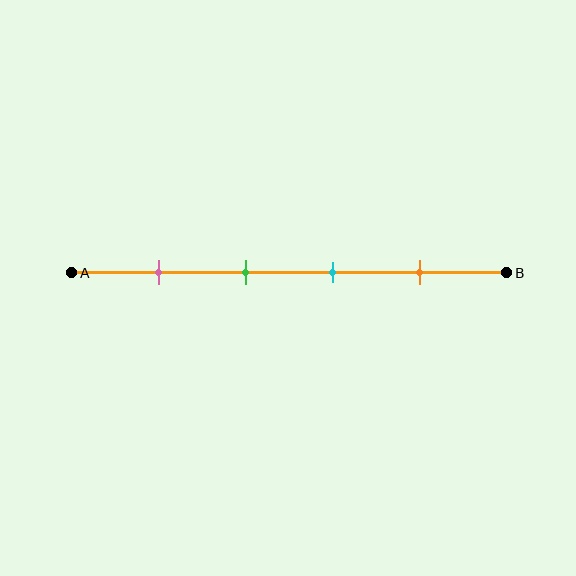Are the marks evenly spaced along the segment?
Yes, the marks are approximately evenly spaced.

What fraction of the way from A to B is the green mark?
The green mark is approximately 40% (0.4) of the way from A to B.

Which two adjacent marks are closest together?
The green and cyan marks are the closest adjacent pair.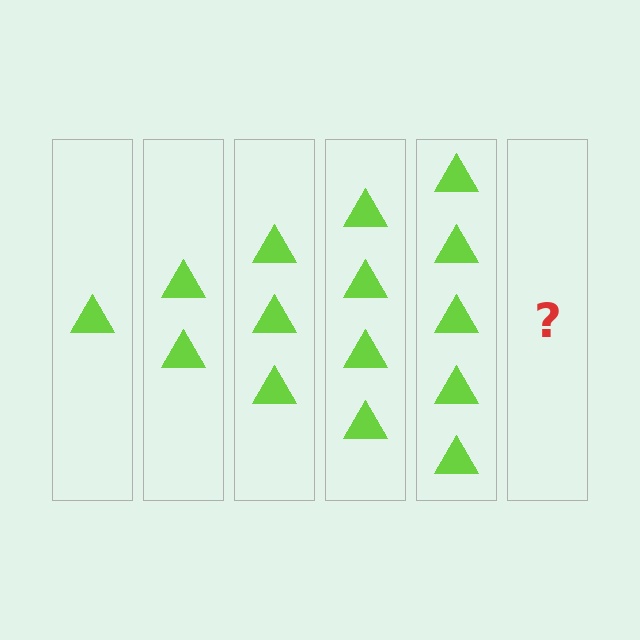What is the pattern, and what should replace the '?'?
The pattern is that each step adds one more triangle. The '?' should be 6 triangles.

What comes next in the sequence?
The next element should be 6 triangles.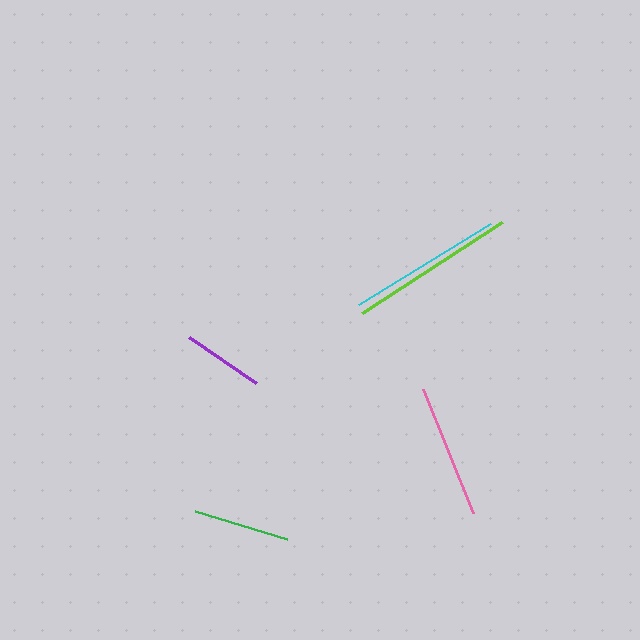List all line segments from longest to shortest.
From longest to shortest: lime, cyan, pink, green, purple.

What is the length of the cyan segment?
The cyan segment is approximately 156 pixels long.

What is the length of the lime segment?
The lime segment is approximately 167 pixels long.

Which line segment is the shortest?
The purple line is the shortest at approximately 81 pixels.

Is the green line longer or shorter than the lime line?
The lime line is longer than the green line.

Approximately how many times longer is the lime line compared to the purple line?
The lime line is approximately 2.1 times the length of the purple line.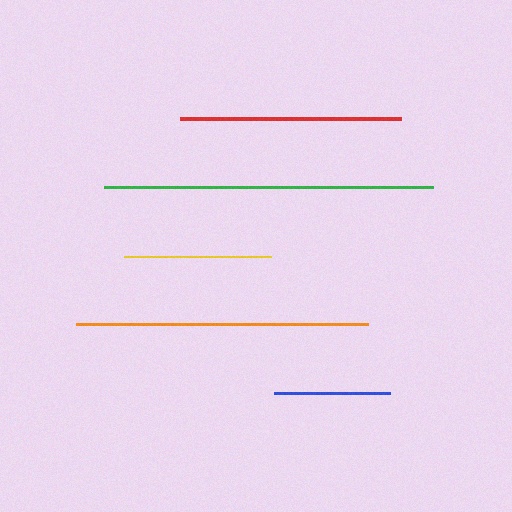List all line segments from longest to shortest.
From longest to shortest: green, orange, red, yellow, blue.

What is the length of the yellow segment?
The yellow segment is approximately 147 pixels long.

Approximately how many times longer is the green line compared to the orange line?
The green line is approximately 1.1 times the length of the orange line.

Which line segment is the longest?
The green line is the longest at approximately 329 pixels.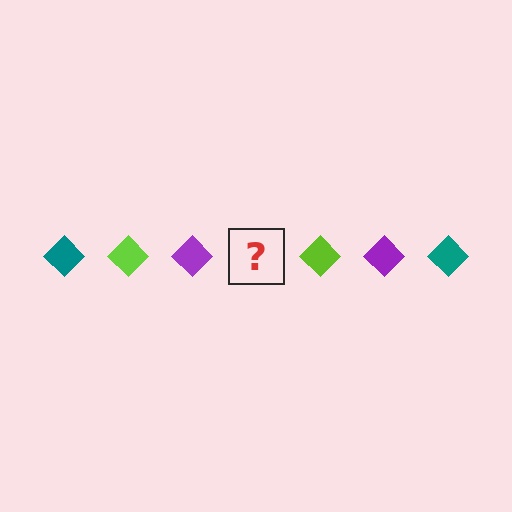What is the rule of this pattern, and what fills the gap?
The rule is that the pattern cycles through teal, lime, purple diamonds. The gap should be filled with a teal diamond.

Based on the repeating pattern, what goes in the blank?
The blank should be a teal diamond.